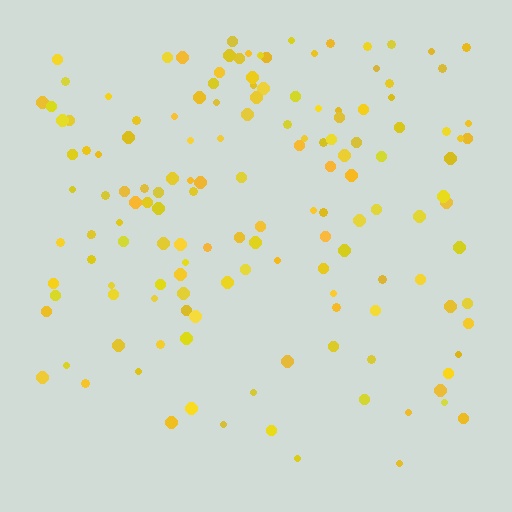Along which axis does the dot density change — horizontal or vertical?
Vertical.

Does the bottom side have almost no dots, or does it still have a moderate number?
Still a moderate number, just noticeably fewer than the top.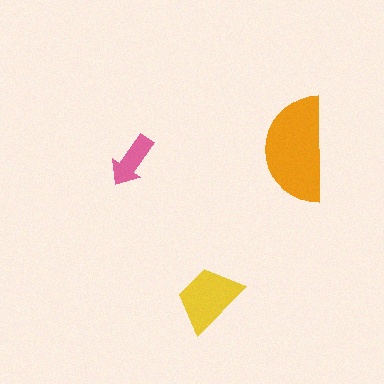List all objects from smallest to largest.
The pink arrow, the yellow trapezoid, the orange semicircle.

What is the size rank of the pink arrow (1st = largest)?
3rd.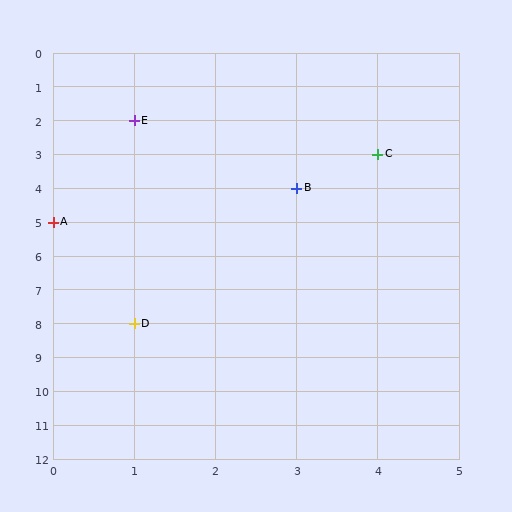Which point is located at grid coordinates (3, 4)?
Point B is at (3, 4).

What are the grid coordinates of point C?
Point C is at grid coordinates (4, 3).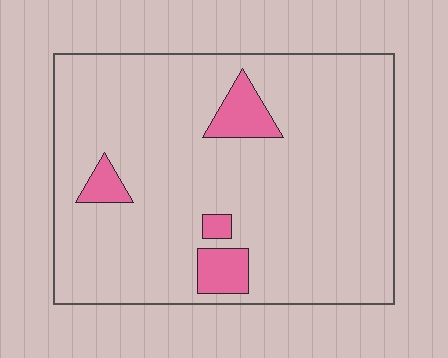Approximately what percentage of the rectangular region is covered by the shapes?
Approximately 10%.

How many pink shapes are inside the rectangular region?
4.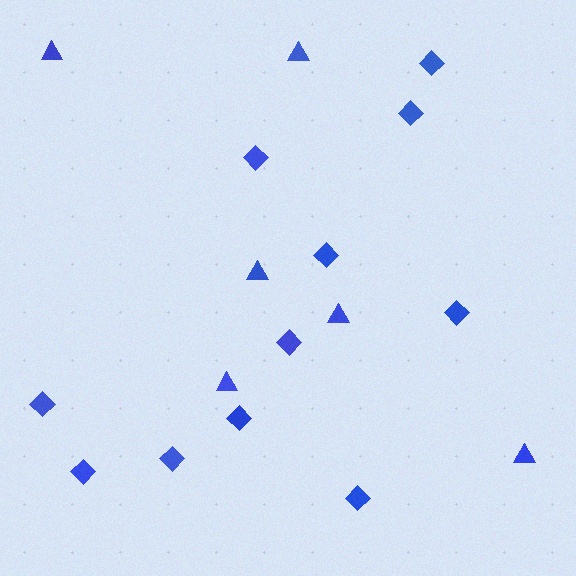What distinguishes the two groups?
There are 2 groups: one group of triangles (6) and one group of diamonds (11).